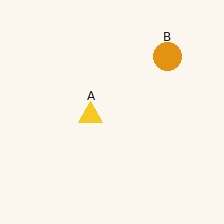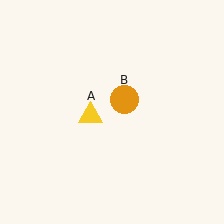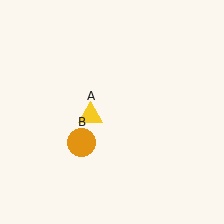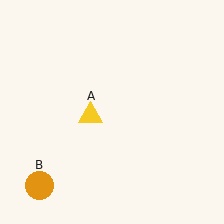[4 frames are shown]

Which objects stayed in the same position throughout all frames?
Yellow triangle (object A) remained stationary.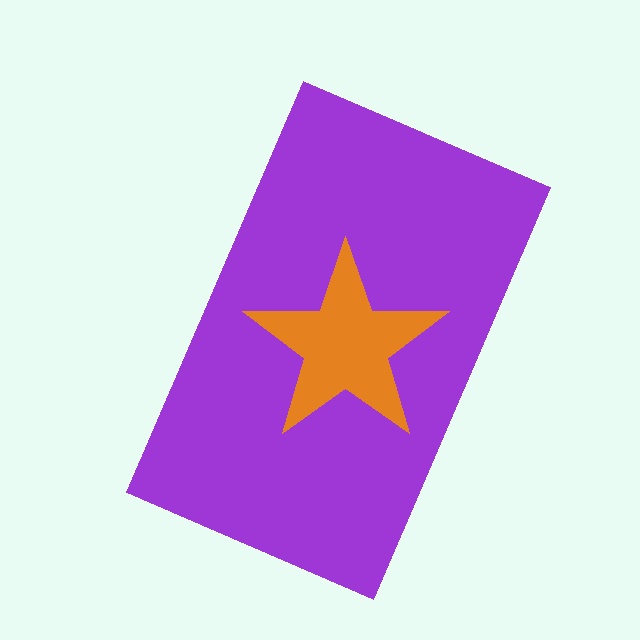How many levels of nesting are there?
2.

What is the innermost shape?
The orange star.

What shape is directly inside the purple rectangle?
The orange star.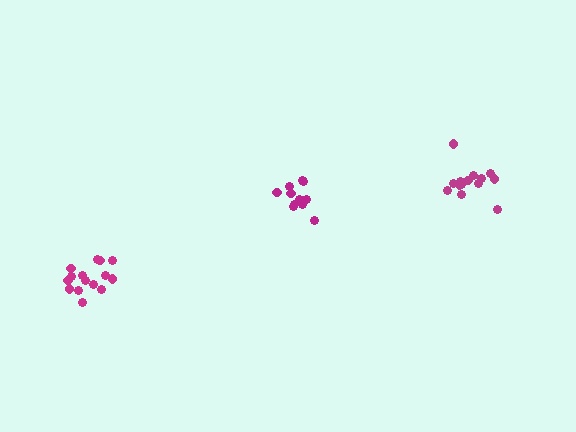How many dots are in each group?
Group 1: 14 dots, Group 2: 11 dots, Group 3: 15 dots (40 total).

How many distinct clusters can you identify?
There are 3 distinct clusters.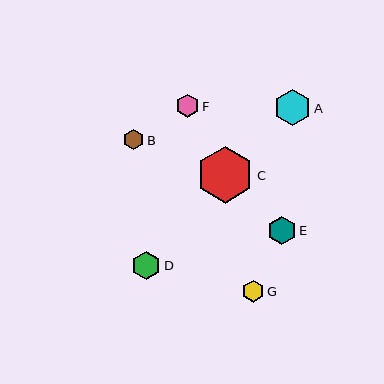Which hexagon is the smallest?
Hexagon B is the smallest with a size of approximately 20 pixels.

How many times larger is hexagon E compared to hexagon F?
Hexagon E is approximately 1.2 times the size of hexagon F.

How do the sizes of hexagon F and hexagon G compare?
Hexagon F and hexagon G are approximately the same size.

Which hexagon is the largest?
Hexagon C is the largest with a size of approximately 57 pixels.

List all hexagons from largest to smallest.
From largest to smallest: C, A, D, E, F, G, B.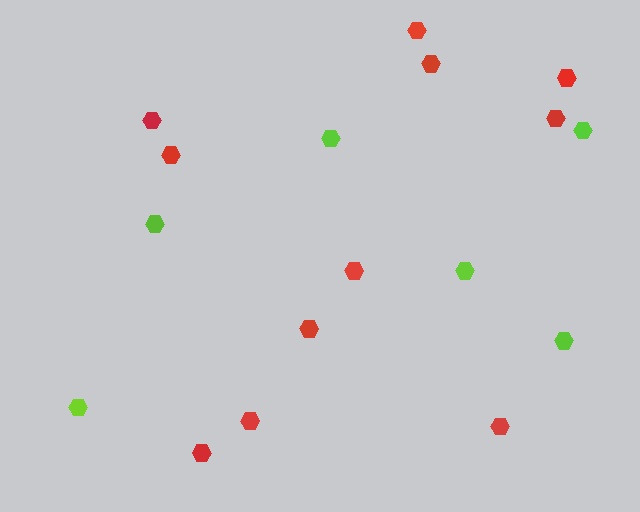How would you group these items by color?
There are 2 groups: one group of red hexagons (11) and one group of lime hexagons (6).